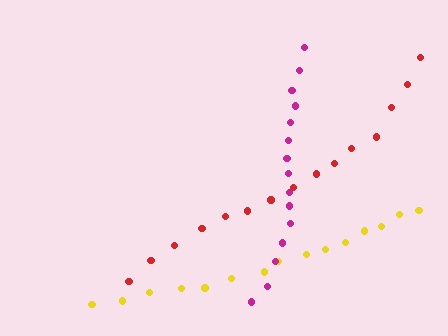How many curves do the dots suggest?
There are 3 distinct paths.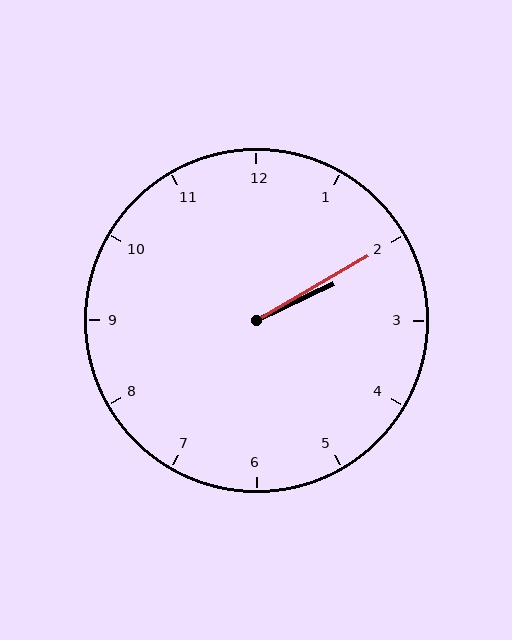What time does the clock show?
2:10.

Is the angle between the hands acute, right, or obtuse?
It is acute.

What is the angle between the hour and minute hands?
Approximately 5 degrees.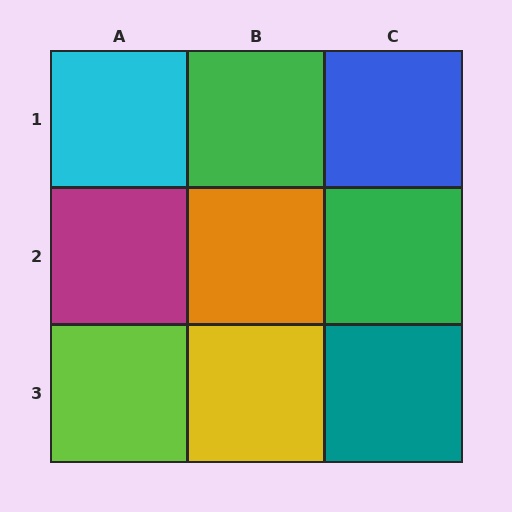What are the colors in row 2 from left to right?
Magenta, orange, green.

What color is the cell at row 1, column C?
Blue.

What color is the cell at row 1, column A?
Cyan.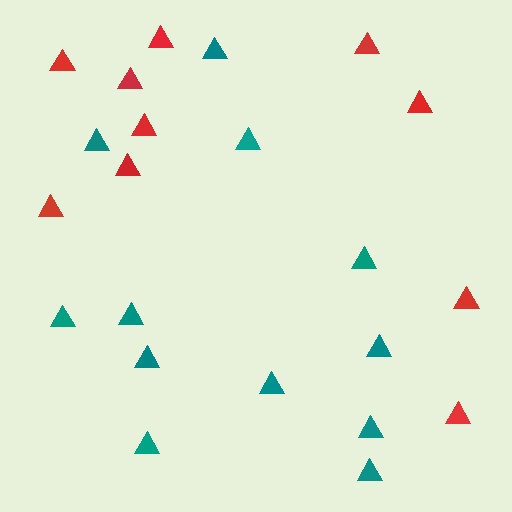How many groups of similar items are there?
There are 2 groups: one group of teal triangles (12) and one group of red triangles (10).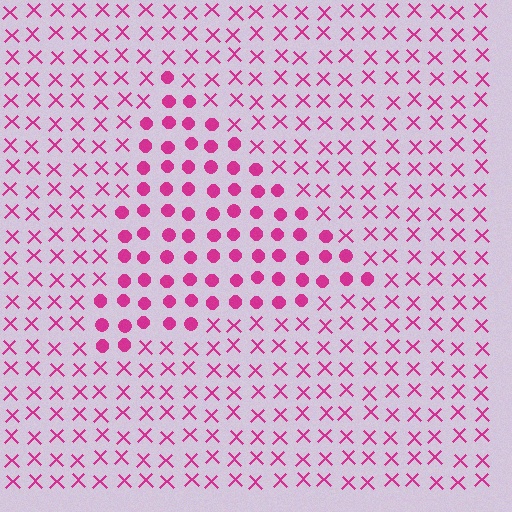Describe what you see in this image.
The image is filled with small magenta elements arranged in a uniform grid. A triangle-shaped region contains circles, while the surrounding area contains X marks. The boundary is defined purely by the change in element shape.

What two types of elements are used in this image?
The image uses circles inside the triangle region and X marks outside it.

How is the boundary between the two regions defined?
The boundary is defined by a change in element shape: circles inside vs. X marks outside. All elements share the same color and spacing.